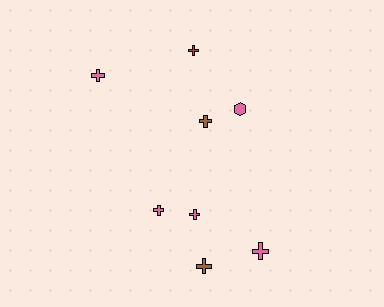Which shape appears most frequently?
Cross, with 7 objects.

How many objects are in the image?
There are 8 objects.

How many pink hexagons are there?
There is 1 pink hexagon.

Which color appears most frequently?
Pink, with 5 objects.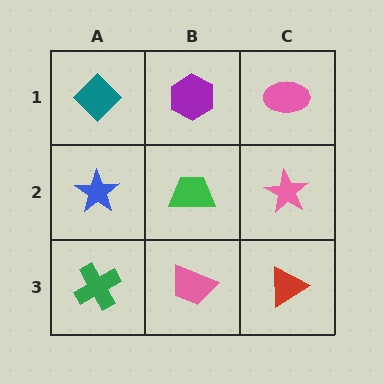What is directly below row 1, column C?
A pink star.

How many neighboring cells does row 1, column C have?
2.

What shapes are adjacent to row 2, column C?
A pink ellipse (row 1, column C), a red triangle (row 3, column C), a green trapezoid (row 2, column B).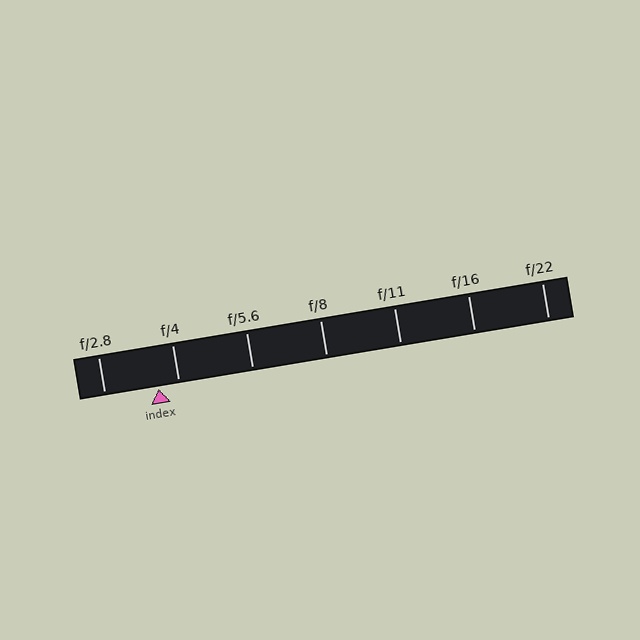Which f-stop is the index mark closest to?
The index mark is closest to f/4.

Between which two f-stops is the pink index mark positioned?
The index mark is between f/2.8 and f/4.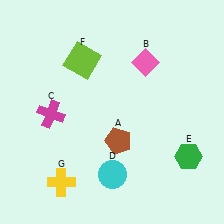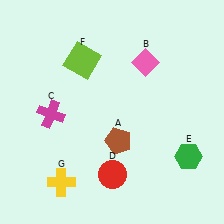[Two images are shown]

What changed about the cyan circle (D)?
In Image 1, D is cyan. In Image 2, it changed to red.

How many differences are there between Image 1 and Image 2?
There is 1 difference between the two images.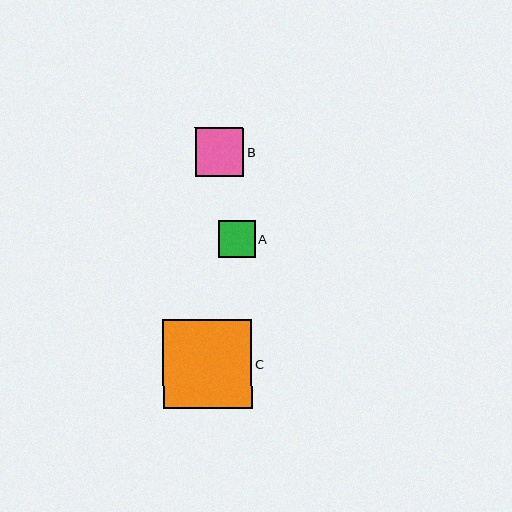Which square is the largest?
Square C is the largest with a size of approximately 89 pixels.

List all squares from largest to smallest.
From largest to smallest: C, B, A.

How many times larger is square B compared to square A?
Square B is approximately 1.3 times the size of square A.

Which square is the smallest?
Square A is the smallest with a size of approximately 37 pixels.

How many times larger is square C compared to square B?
Square C is approximately 1.8 times the size of square B.